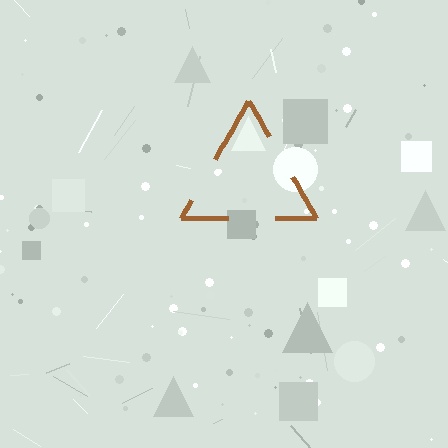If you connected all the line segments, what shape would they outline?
They would outline a triangle.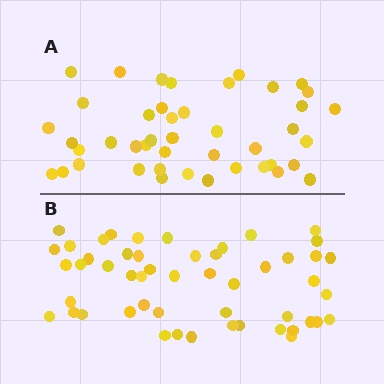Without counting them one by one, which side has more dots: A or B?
Region B (the bottom region) has more dots.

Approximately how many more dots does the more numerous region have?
Region B has roughly 8 or so more dots than region A.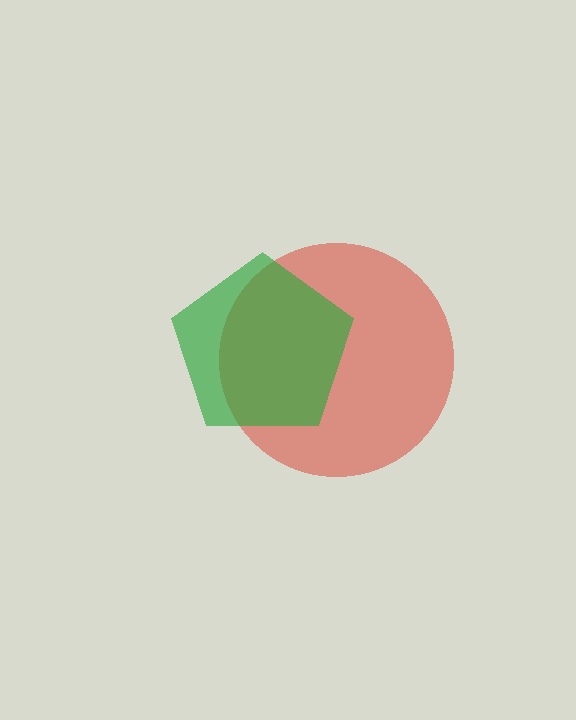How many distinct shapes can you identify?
There are 2 distinct shapes: a red circle, a green pentagon.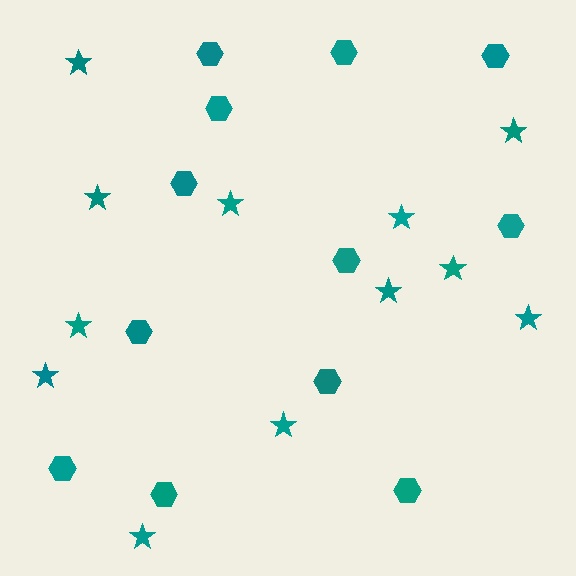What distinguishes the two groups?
There are 2 groups: one group of hexagons (12) and one group of stars (12).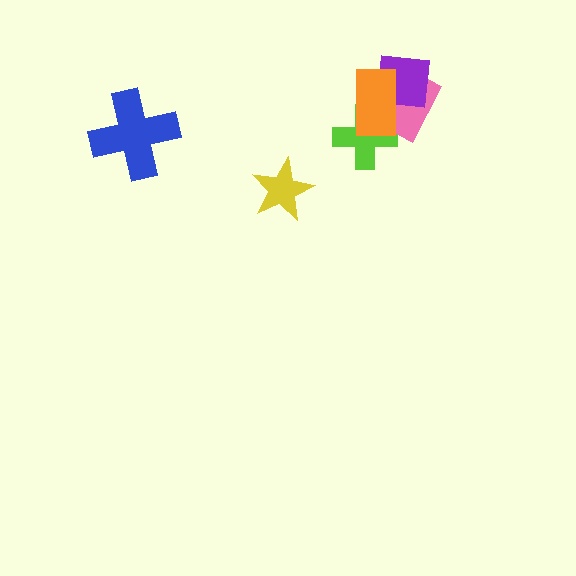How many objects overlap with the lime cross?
2 objects overlap with the lime cross.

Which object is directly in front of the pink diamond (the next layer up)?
The purple square is directly in front of the pink diamond.